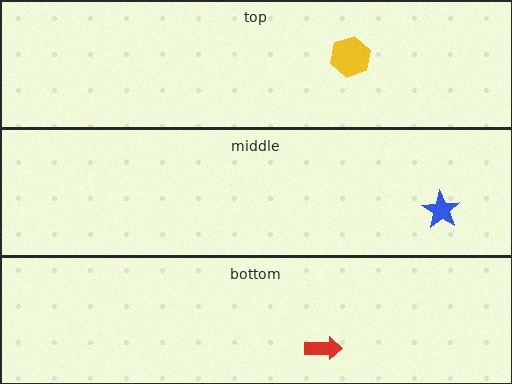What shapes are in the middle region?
The blue star.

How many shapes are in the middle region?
1.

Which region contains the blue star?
The middle region.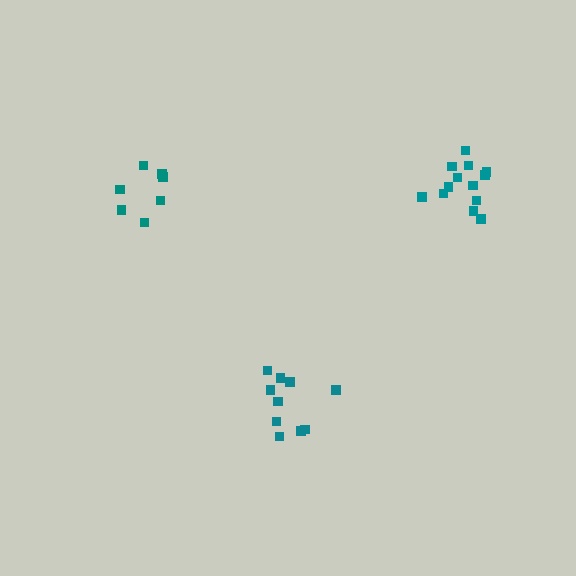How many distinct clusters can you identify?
There are 3 distinct clusters.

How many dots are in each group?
Group 1: 7 dots, Group 2: 10 dots, Group 3: 13 dots (30 total).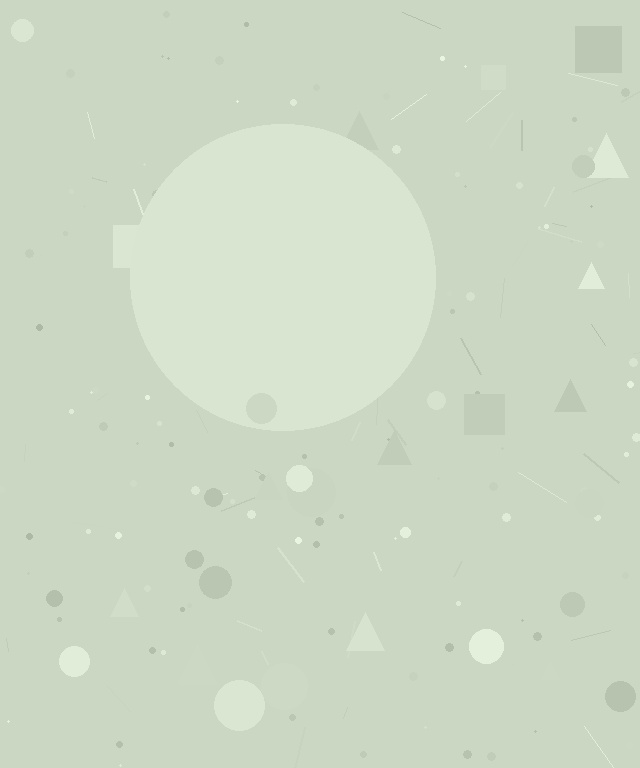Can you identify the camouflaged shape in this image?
The camouflaged shape is a circle.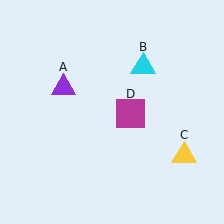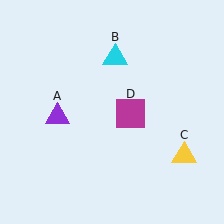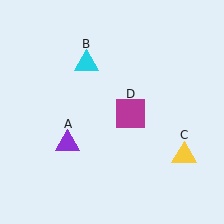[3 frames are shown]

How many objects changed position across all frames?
2 objects changed position: purple triangle (object A), cyan triangle (object B).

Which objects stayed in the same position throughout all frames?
Yellow triangle (object C) and magenta square (object D) remained stationary.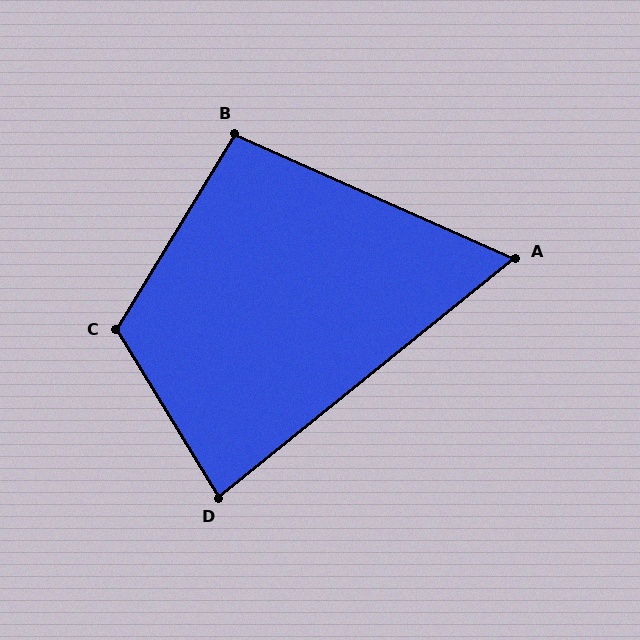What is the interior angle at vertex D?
Approximately 83 degrees (acute).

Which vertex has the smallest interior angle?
A, at approximately 63 degrees.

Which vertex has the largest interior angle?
C, at approximately 117 degrees.